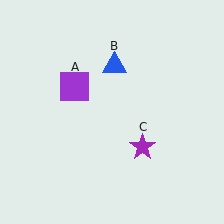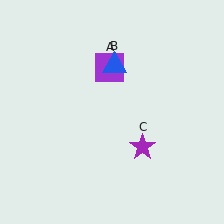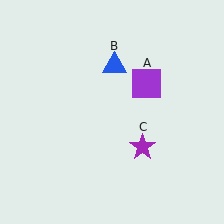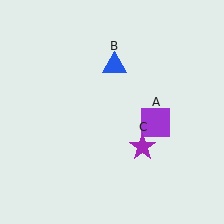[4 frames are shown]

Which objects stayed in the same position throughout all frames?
Blue triangle (object B) and purple star (object C) remained stationary.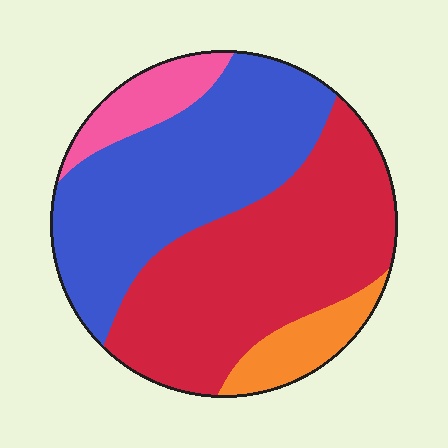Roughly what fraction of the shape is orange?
Orange takes up less than a quarter of the shape.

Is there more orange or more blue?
Blue.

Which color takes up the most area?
Red, at roughly 45%.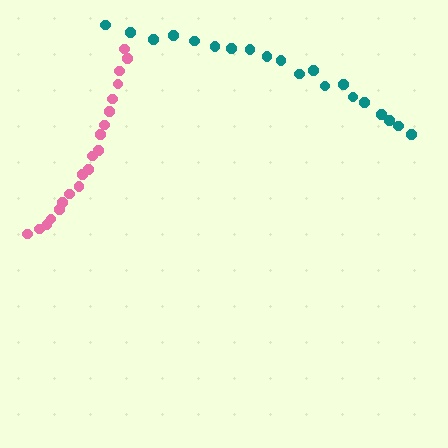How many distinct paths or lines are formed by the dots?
There are 2 distinct paths.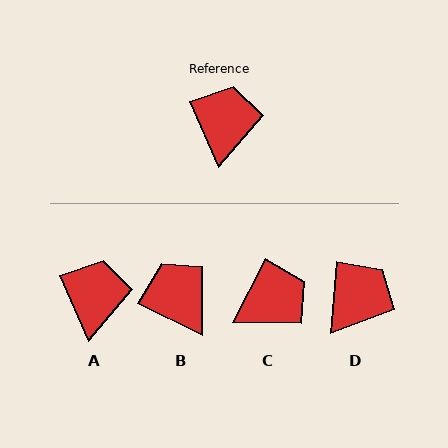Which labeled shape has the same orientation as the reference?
A.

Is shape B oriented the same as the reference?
No, it is off by about 40 degrees.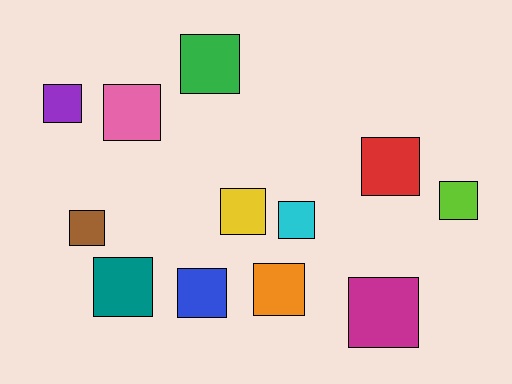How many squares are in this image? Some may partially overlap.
There are 12 squares.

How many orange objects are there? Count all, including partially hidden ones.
There is 1 orange object.